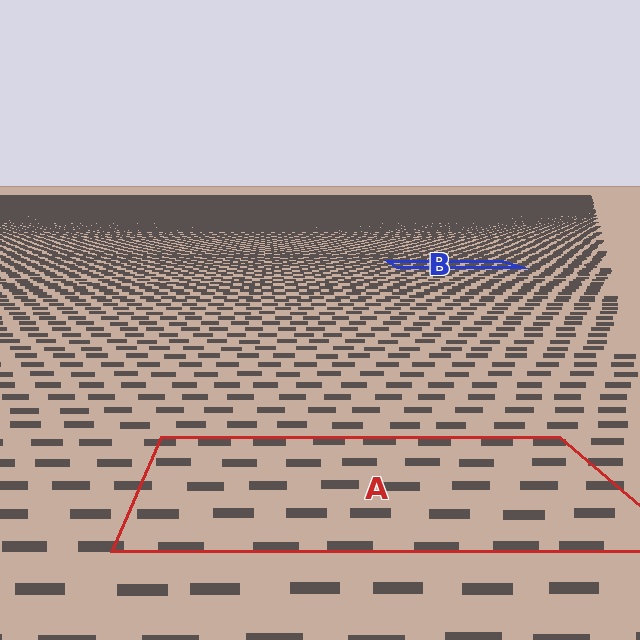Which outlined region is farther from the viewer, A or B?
Region B is farther from the viewer — the texture elements inside it appear smaller and more densely packed.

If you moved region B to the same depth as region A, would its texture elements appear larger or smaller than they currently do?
They would appear larger. At a closer depth, the same texture elements are projected at a bigger on-screen size.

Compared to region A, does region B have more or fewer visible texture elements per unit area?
Region B has more texture elements per unit area — they are packed more densely because it is farther away.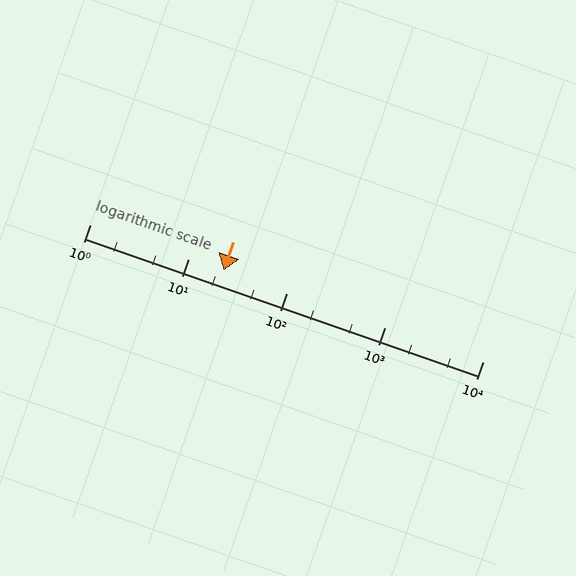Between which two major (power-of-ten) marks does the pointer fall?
The pointer is between 10 and 100.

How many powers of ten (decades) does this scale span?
The scale spans 4 decades, from 1 to 10000.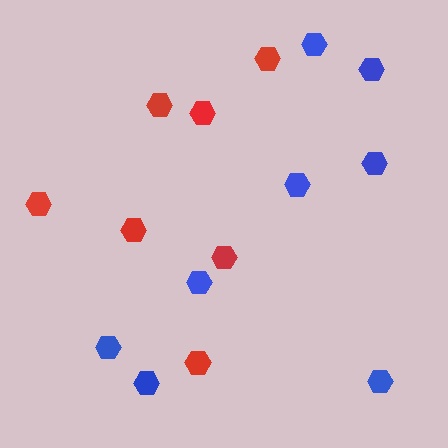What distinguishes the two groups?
There are 2 groups: one group of red hexagons (7) and one group of blue hexagons (8).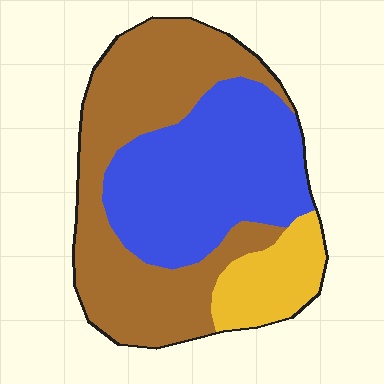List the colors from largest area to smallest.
From largest to smallest: brown, blue, yellow.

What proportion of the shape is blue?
Blue covers around 40% of the shape.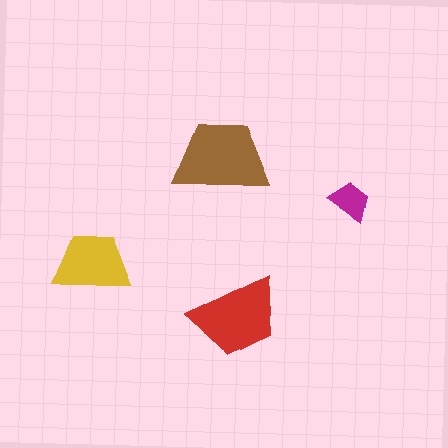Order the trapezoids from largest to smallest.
the brown one, the red one, the yellow one, the magenta one.